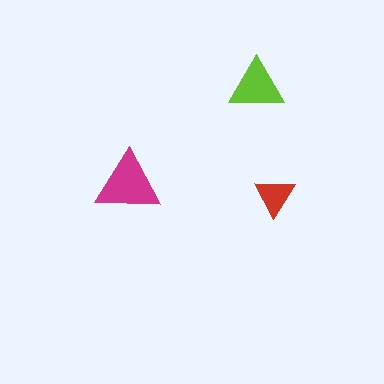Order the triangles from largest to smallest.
the magenta one, the lime one, the red one.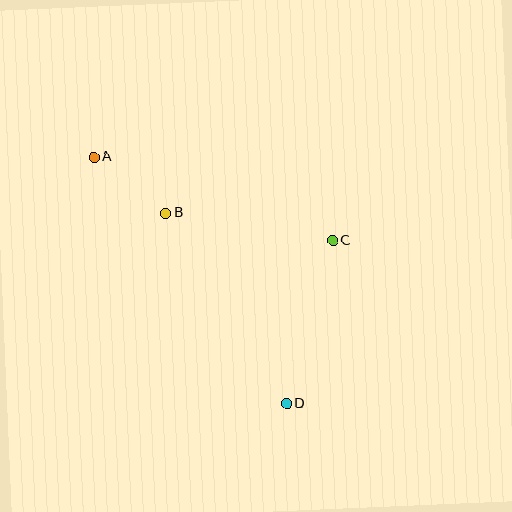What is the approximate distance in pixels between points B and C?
The distance between B and C is approximately 169 pixels.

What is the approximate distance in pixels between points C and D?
The distance between C and D is approximately 169 pixels.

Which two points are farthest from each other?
Points A and D are farthest from each other.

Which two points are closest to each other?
Points A and B are closest to each other.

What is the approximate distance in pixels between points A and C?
The distance between A and C is approximately 253 pixels.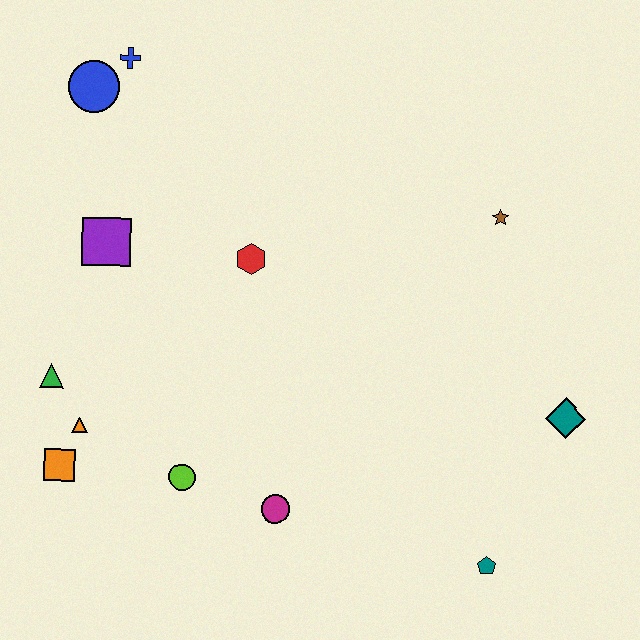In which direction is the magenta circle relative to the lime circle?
The magenta circle is to the right of the lime circle.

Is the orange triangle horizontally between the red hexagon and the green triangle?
Yes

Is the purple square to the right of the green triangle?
Yes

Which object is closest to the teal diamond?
The teal pentagon is closest to the teal diamond.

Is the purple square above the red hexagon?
Yes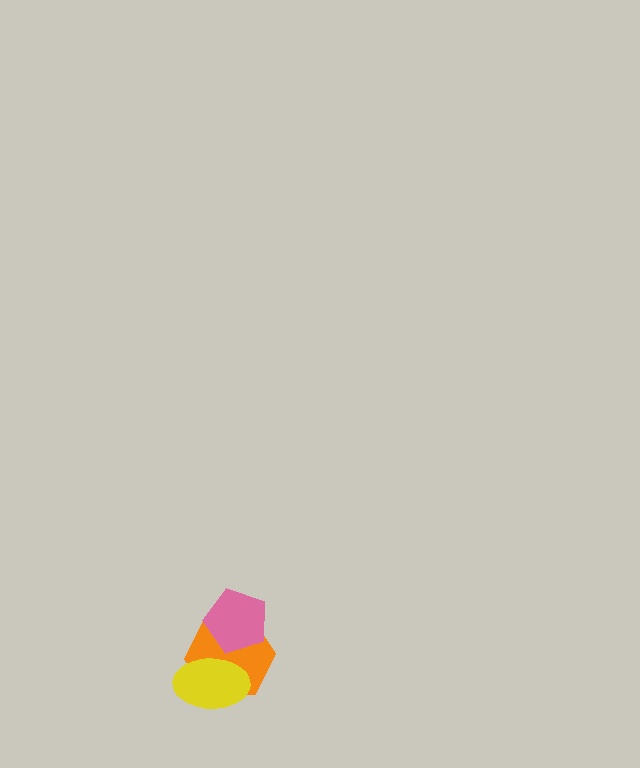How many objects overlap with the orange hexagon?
2 objects overlap with the orange hexagon.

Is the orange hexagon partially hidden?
Yes, it is partially covered by another shape.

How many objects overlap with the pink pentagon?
1 object overlaps with the pink pentagon.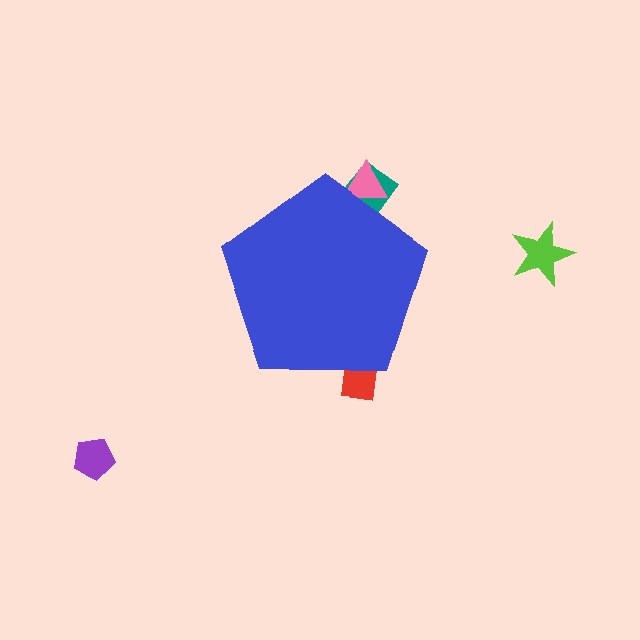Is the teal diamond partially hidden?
Yes, the teal diamond is partially hidden behind the blue pentagon.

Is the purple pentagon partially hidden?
No, the purple pentagon is fully visible.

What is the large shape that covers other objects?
A blue pentagon.